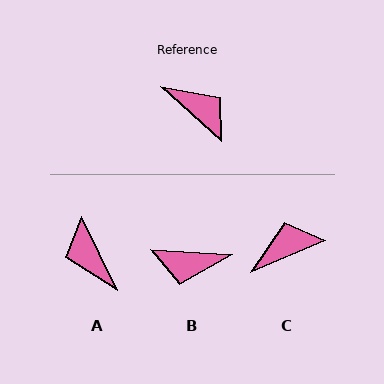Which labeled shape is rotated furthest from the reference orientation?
A, about 158 degrees away.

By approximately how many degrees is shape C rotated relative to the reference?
Approximately 65 degrees counter-clockwise.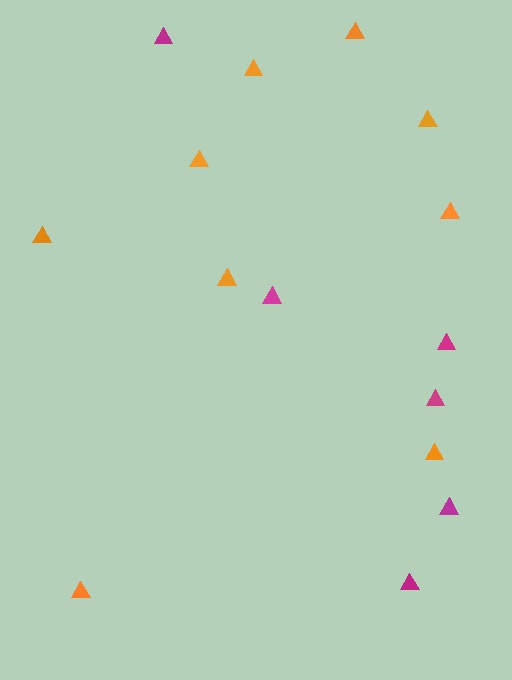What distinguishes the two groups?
There are 2 groups: one group of orange triangles (9) and one group of magenta triangles (6).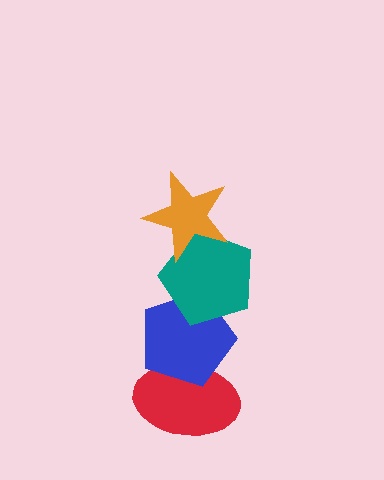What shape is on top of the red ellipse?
The blue pentagon is on top of the red ellipse.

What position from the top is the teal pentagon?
The teal pentagon is 2nd from the top.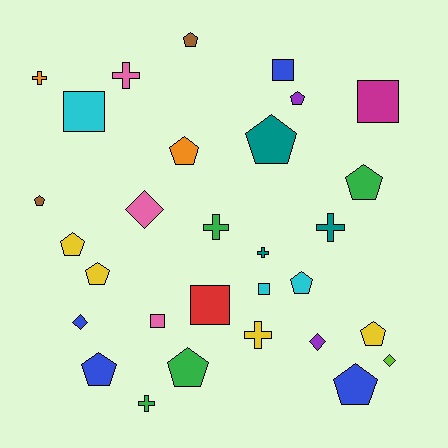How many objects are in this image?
There are 30 objects.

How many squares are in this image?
There are 6 squares.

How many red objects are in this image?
There is 1 red object.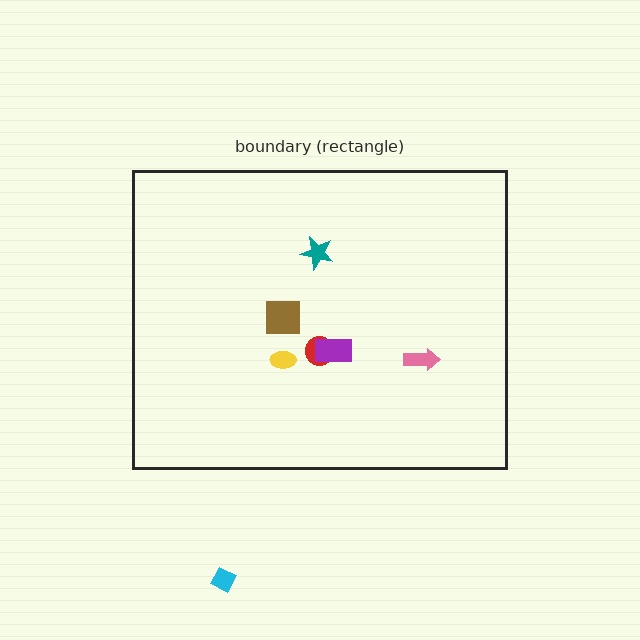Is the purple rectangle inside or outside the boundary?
Inside.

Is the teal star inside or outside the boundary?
Inside.